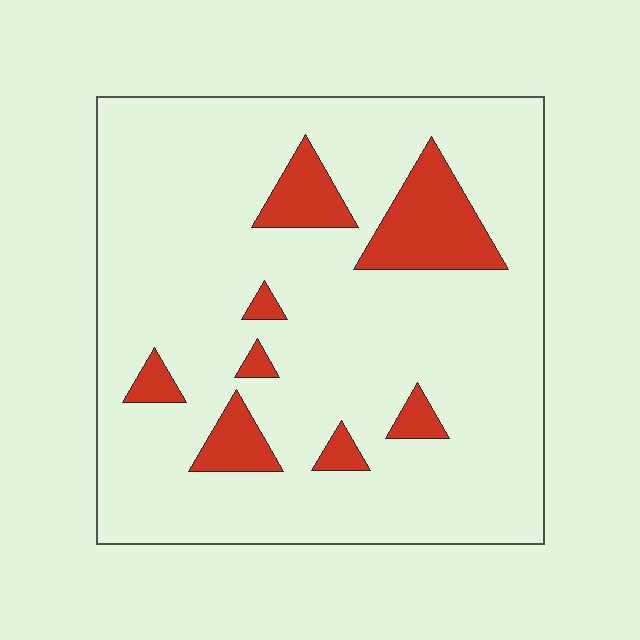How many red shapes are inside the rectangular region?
8.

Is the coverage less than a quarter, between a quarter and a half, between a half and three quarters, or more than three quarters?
Less than a quarter.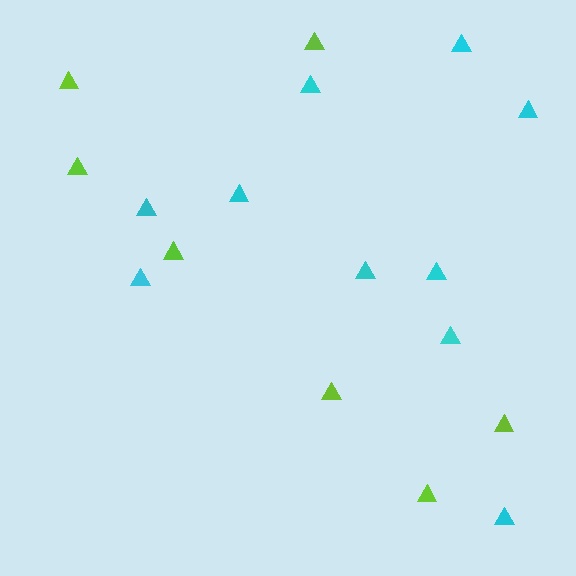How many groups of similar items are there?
There are 2 groups: one group of lime triangles (7) and one group of cyan triangles (10).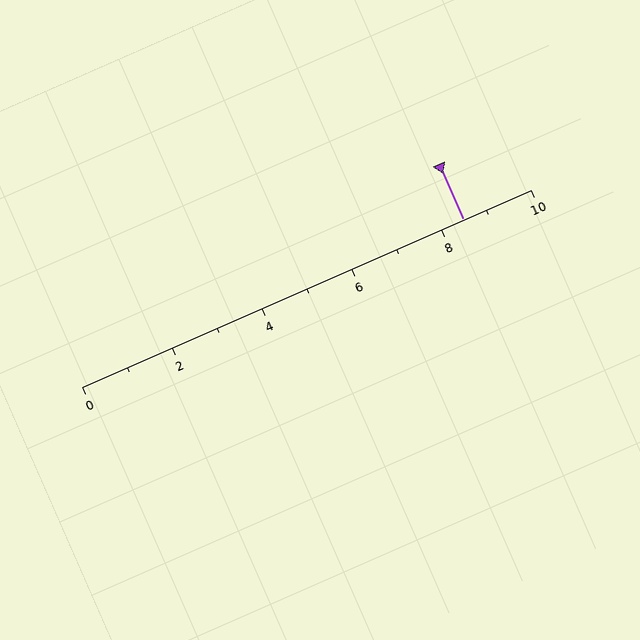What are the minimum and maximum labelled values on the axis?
The axis runs from 0 to 10.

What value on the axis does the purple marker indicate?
The marker indicates approximately 8.5.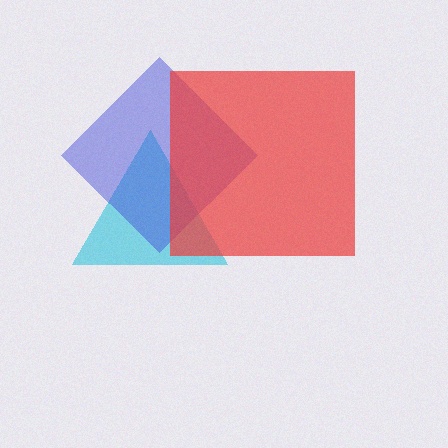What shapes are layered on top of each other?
The layered shapes are: a cyan triangle, a blue diamond, a red square.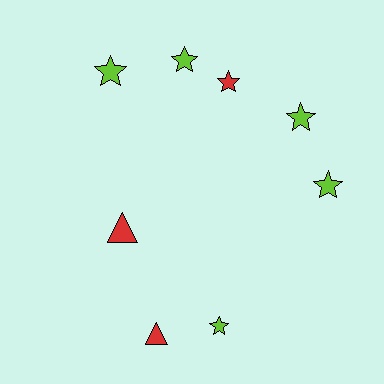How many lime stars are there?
There are 5 lime stars.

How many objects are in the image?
There are 8 objects.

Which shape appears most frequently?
Star, with 6 objects.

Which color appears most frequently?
Lime, with 5 objects.